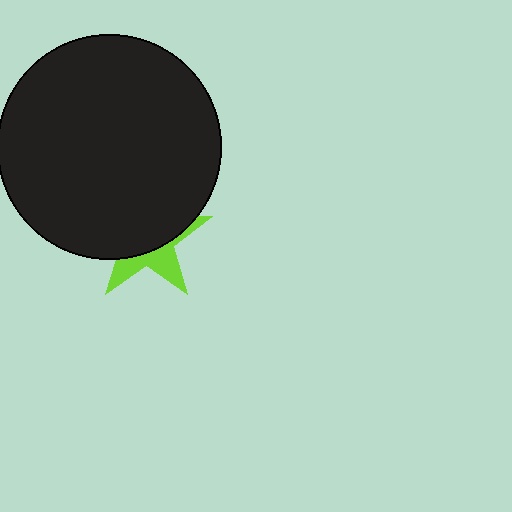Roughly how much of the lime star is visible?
A small part of it is visible (roughly 35%).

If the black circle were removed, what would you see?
You would see the complete lime star.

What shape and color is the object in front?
The object in front is a black circle.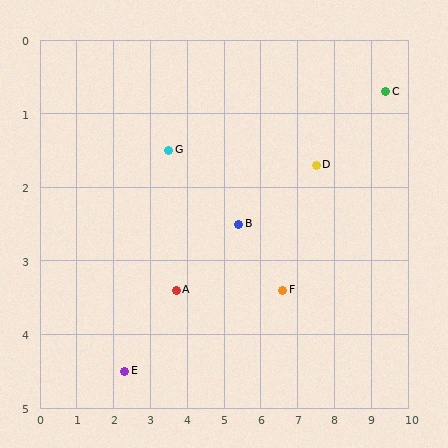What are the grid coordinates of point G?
Point G is at approximately (3.5, 1.5).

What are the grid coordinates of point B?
Point B is at approximately (5.4, 2.5).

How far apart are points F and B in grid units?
Points F and B are about 1.5 grid units apart.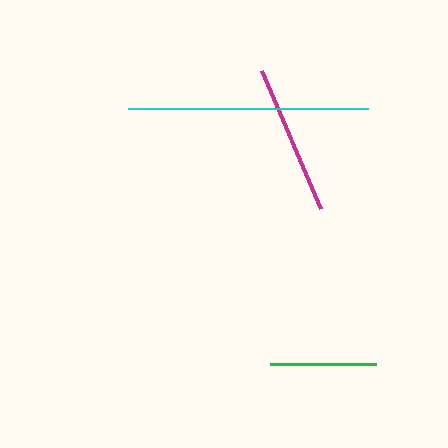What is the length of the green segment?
The green segment is approximately 106 pixels long.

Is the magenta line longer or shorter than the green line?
The magenta line is longer than the green line.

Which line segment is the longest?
The cyan line is the longest at approximately 240 pixels.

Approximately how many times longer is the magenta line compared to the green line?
The magenta line is approximately 1.4 times the length of the green line.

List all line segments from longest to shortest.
From longest to shortest: cyan, magenta, green.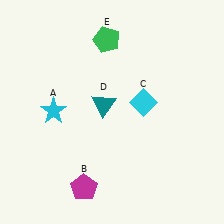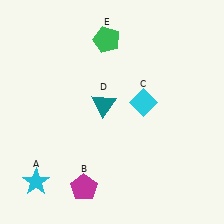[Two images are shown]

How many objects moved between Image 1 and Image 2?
1 object moved between the two images.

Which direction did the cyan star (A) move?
The cyan star (A) moved down.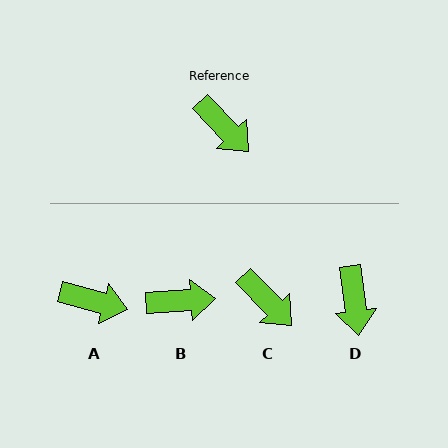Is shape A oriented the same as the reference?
No, it is off by about 31 degrees.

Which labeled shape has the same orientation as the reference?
C.